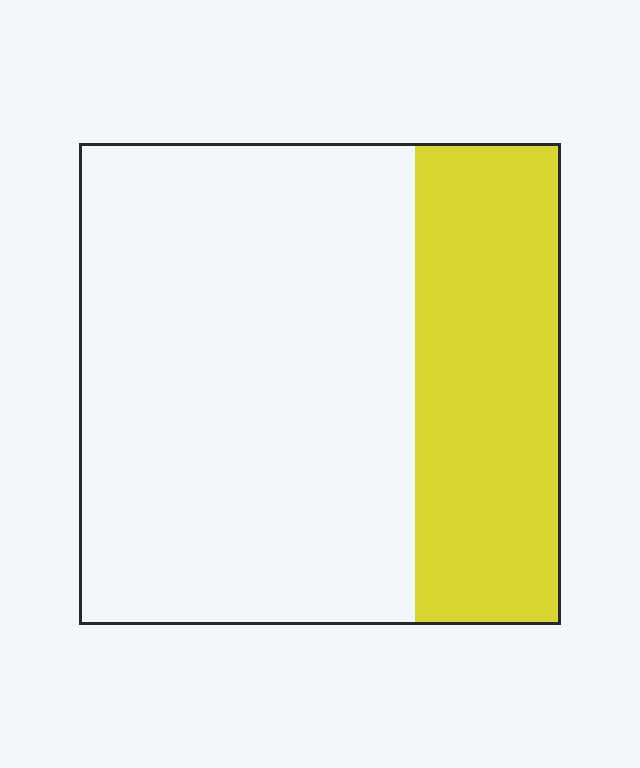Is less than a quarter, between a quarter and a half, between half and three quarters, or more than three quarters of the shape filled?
Between a quarter and a half.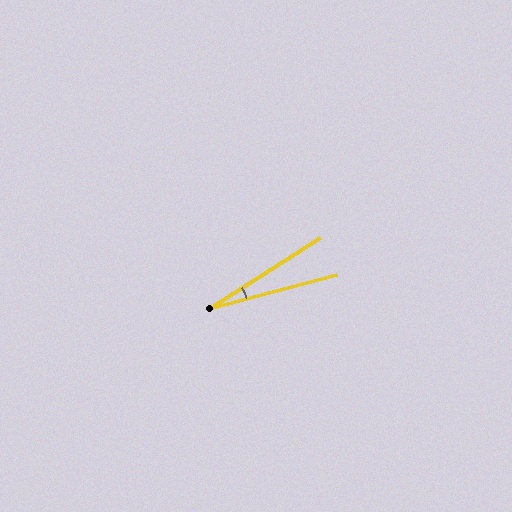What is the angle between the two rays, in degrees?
Approximately 18 degrees.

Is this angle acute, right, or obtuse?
It is acute.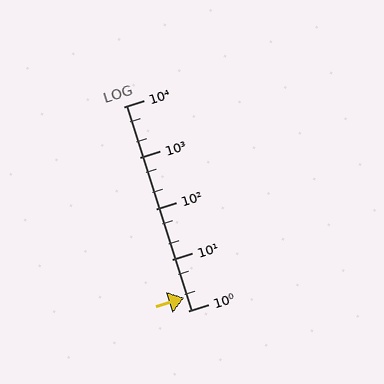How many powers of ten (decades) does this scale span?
The scale spans 4 decades, from 1 to 10000.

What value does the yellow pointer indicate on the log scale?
The pointer indicates approximately 1.8.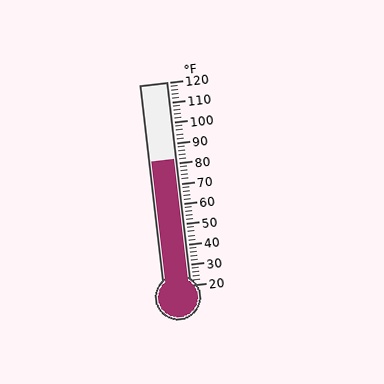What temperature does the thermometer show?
The thermometer shows approximately 82°F.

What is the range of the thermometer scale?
The thermometer scale ranges from 20°F to 120°F.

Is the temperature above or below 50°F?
The temperature is above 50°F.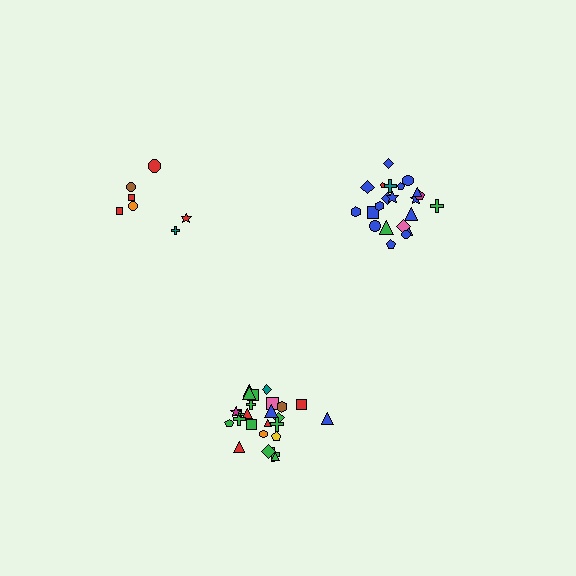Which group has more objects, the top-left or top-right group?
The top-right group.